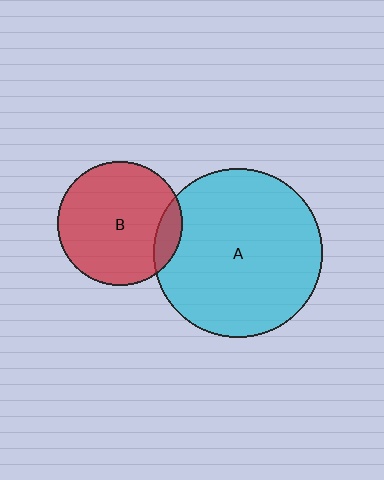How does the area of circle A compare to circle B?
Approximately 1.8 times.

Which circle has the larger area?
Circle A (cyan).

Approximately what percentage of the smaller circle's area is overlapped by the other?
Approximately 10%.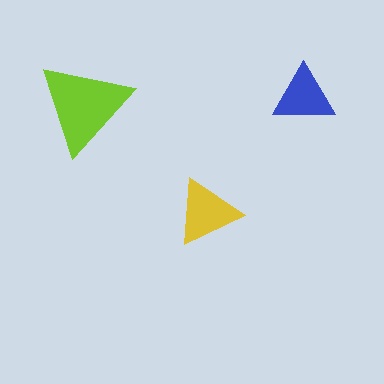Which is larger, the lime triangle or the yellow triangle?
The lime one.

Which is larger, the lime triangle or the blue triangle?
The lime one.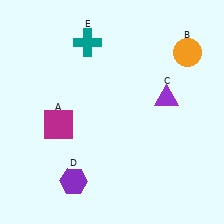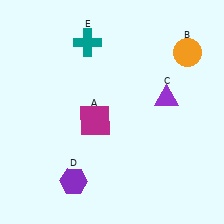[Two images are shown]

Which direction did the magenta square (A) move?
The magenta square (A) moved right.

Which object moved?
The magenta square (A) moved right.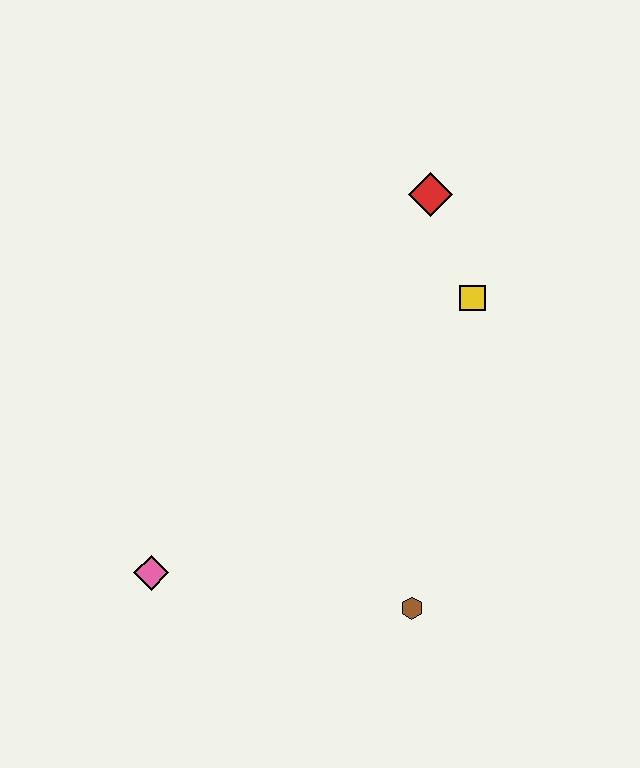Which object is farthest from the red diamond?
The pink diamond is farthest from the red diamond.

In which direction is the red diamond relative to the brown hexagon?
The red diamond is above the brown hexagon.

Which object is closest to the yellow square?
The red diamond is closest to the yellow square.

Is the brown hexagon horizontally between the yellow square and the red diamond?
No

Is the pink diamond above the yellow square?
No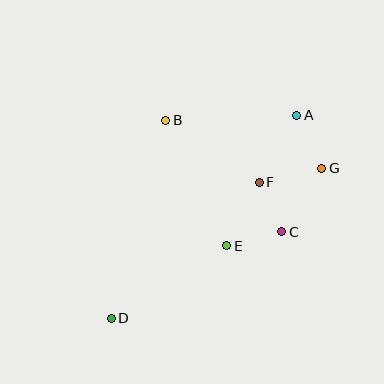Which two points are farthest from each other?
Points A and D are farthest from each other.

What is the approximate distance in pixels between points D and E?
The distance between D and E is approximately 137 pixels.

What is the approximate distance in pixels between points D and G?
The distance between D and G is approximately 259 pixels.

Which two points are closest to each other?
Points C and F are closest to each other.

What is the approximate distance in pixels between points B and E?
The distance between B and E is approximately 140 pixels.